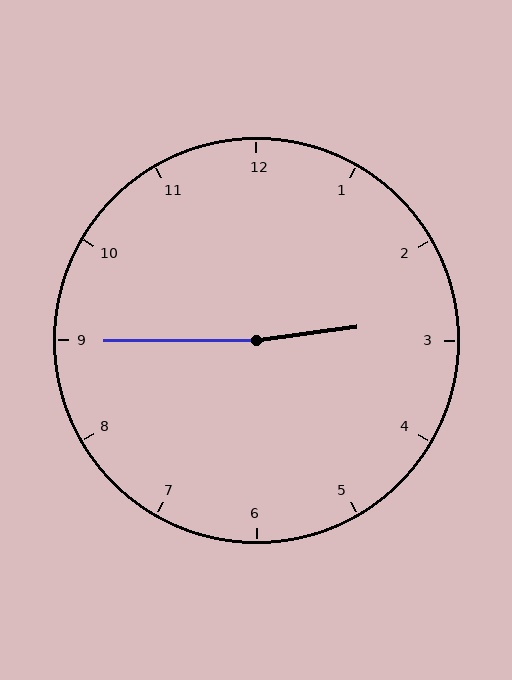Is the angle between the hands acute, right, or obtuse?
It is obtuse.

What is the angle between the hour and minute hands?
Approximately 172 degrees.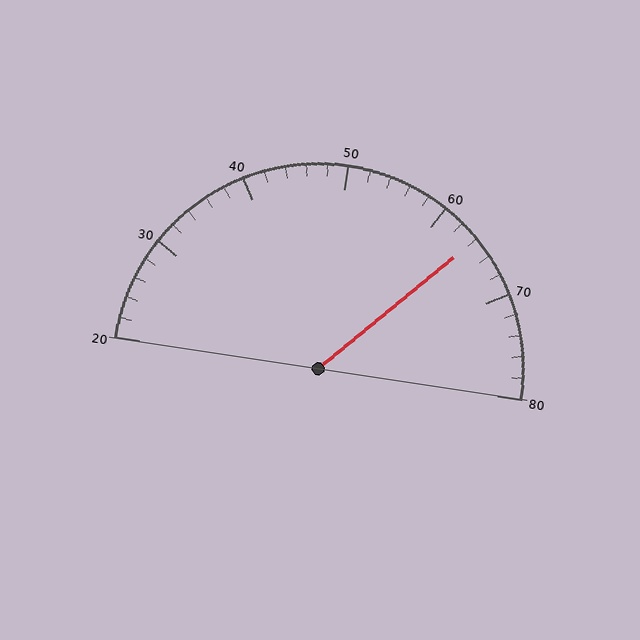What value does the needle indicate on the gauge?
The needle indicates approximately 64.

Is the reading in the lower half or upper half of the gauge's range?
The reading is in the upper half of the range (20 to 80).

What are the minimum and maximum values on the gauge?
The gauge ranges from 20 to 80.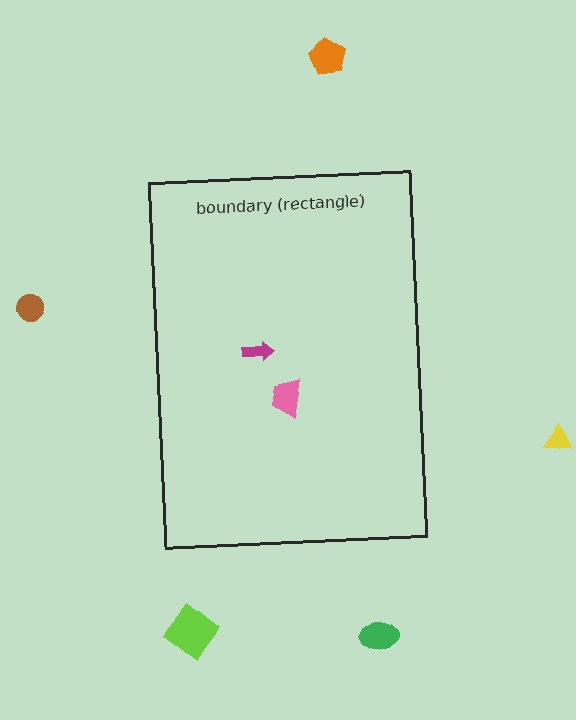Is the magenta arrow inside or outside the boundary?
Inside.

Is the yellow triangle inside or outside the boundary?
Outside.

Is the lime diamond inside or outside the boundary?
Outside.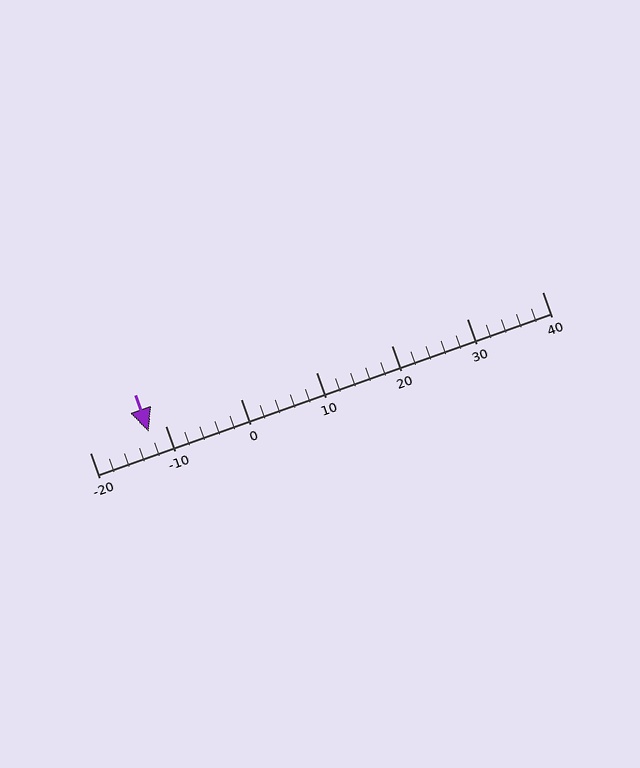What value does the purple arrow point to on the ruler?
The purple arrow points to approximately -12.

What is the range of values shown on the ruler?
The ruler shows values from -20 to 40.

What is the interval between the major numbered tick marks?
The major tick marks are spaced 10 units apart.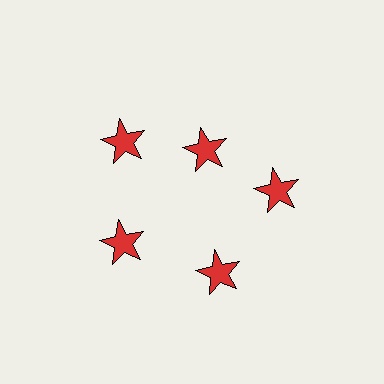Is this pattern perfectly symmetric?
No. The 5 red stars are arranged in a ring, but one element near the 1 o'clock position is pulled inward toward the center, breaking the 5-fold rotational symmetry.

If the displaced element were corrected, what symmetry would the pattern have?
It would have 5-fold rotational symmetry — the pattern would map onto itself every 72 degrees.